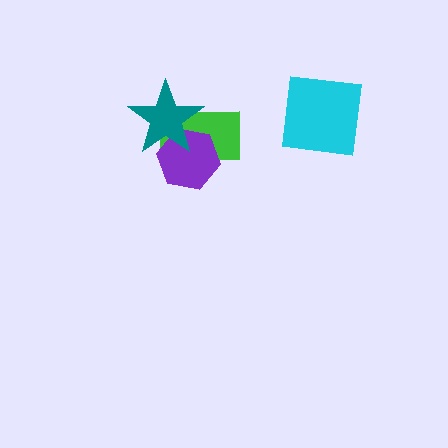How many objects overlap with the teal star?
2 objects overlap with the teal star.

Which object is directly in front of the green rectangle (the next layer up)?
The purple hexagon is directly in front of the green rectangle.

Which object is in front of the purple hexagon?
The teal star is in front of the purple hexagon.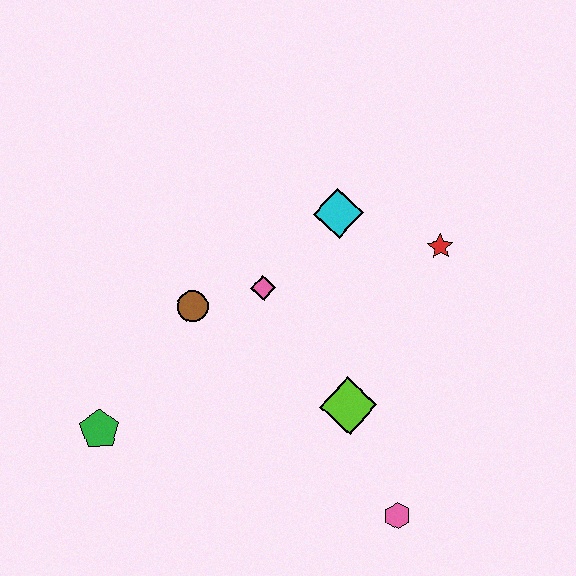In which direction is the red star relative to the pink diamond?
The red star is to the right of the pink diamond.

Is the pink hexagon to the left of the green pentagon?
No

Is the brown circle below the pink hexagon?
No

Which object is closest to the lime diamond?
The pink hexagon is closest to the lime diamond.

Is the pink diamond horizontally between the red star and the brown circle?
Yes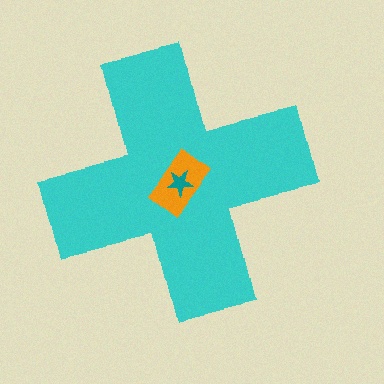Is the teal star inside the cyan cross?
Yes.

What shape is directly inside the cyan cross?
The orange rectangle.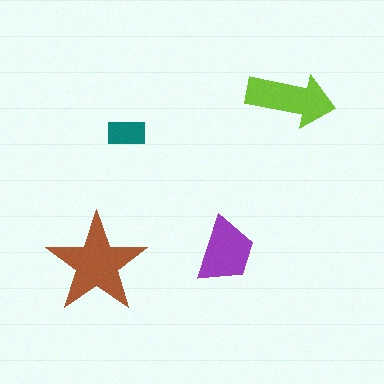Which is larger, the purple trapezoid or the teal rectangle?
The purple trapezoid.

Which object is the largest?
The brown star.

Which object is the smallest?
The teal rectangle.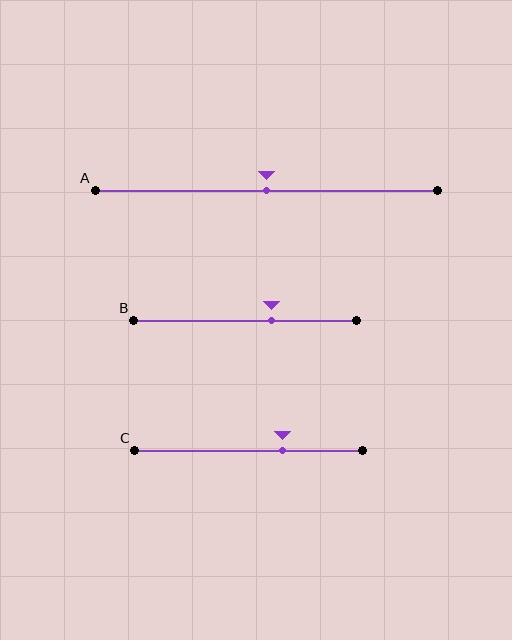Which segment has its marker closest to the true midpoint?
Segment A has its marker closest to the true midpoint.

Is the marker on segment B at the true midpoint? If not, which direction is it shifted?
No, the marker on segment B is shifted to the right by about 12% of the segment length.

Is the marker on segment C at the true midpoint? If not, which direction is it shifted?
No, the marker on segment C is shifted to the right by about 15% of the segment length.